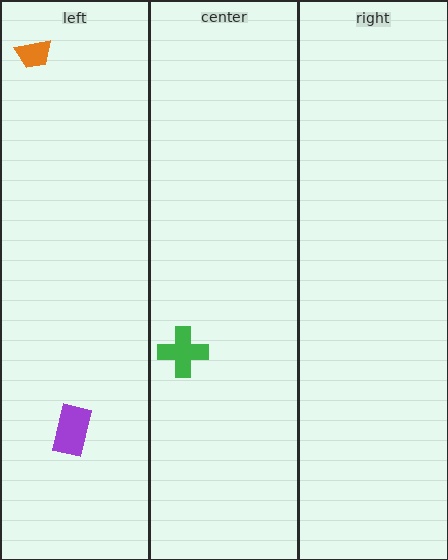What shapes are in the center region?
The green cross.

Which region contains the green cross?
The center region.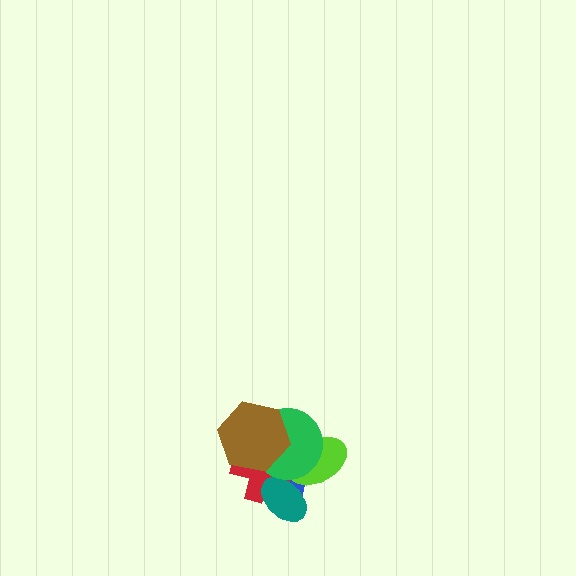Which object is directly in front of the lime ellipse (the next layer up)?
The teal ellipse is directly in front of the lime ellipse.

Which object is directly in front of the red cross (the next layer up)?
The teal ellipse is directly in front of the red cross.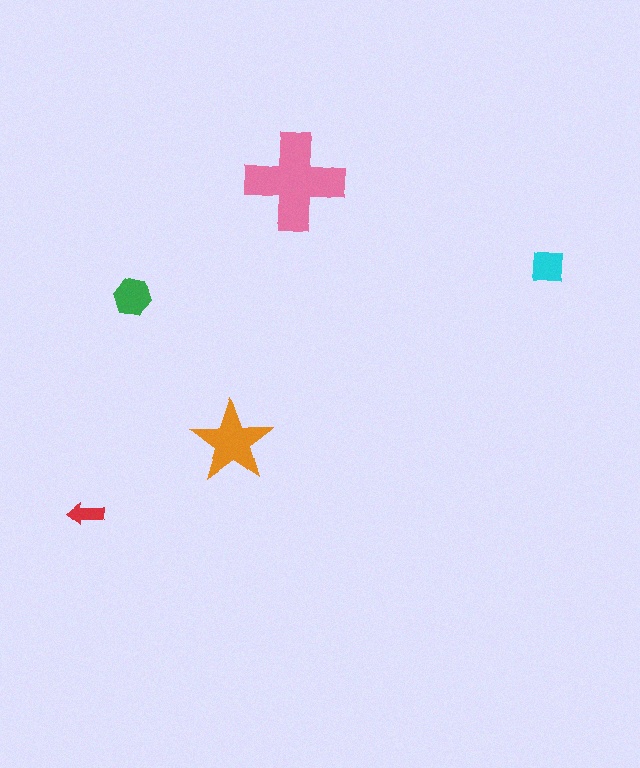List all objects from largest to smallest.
The pink cross, the orange star, the green hexagon, the cyan square, the red arrow.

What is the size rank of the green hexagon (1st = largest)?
3rd.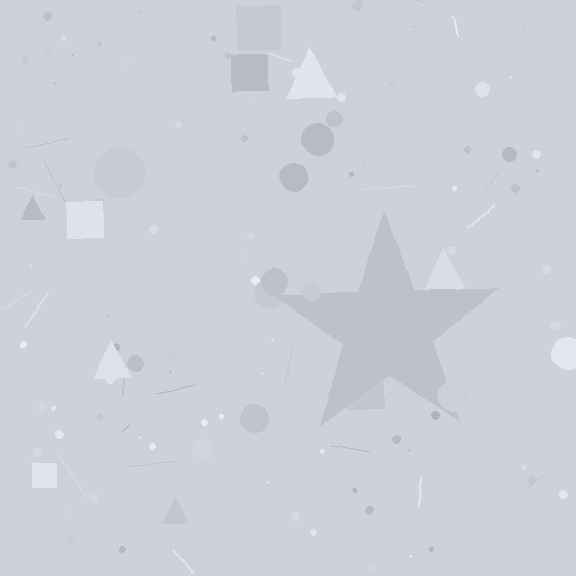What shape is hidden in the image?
A star is hidden in the image.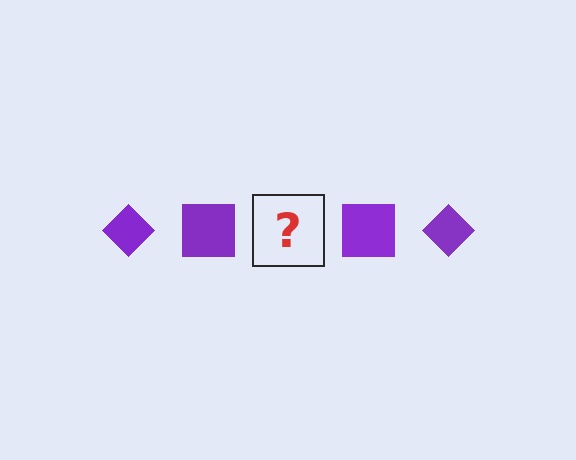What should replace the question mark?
The question mark should be replaced with a purple diamond.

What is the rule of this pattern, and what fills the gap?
The rule is that the pattern cycles through diamond, square shapes in purple. The gap should be filled with a purple diamond.